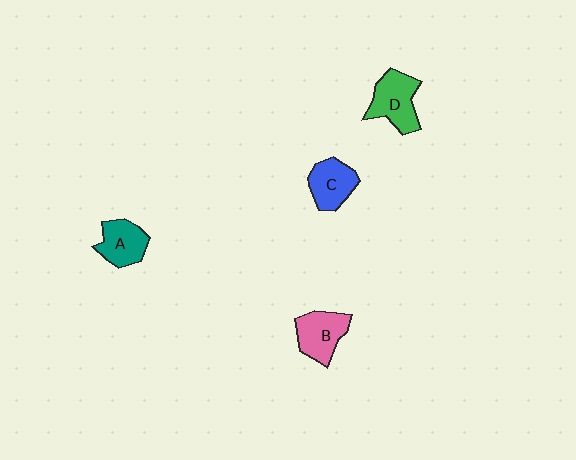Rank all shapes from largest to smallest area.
From largest to smallest: D (green), B (pink), C (blue), A (teal).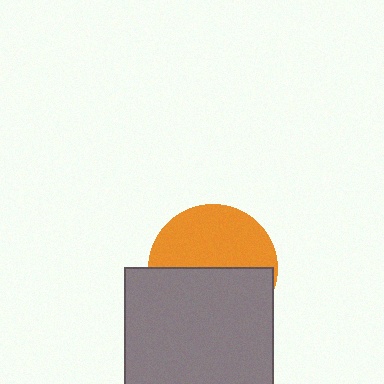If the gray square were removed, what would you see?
You would see the complete orange circle.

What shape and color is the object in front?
The object in front is a gray square.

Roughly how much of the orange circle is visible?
About half of it is visible (roughly 50%).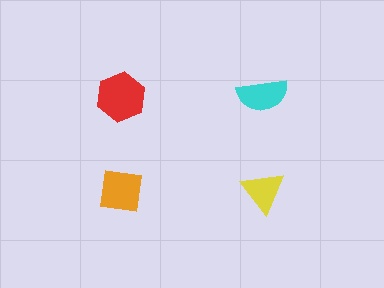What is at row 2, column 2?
A yellow triangle.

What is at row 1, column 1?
A red hexagon.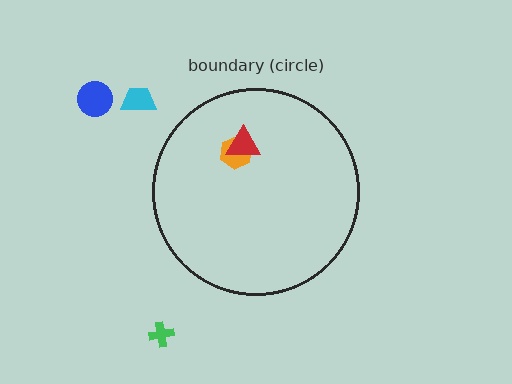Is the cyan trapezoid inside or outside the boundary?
Outside.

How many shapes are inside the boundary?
2 inside, 3 outside.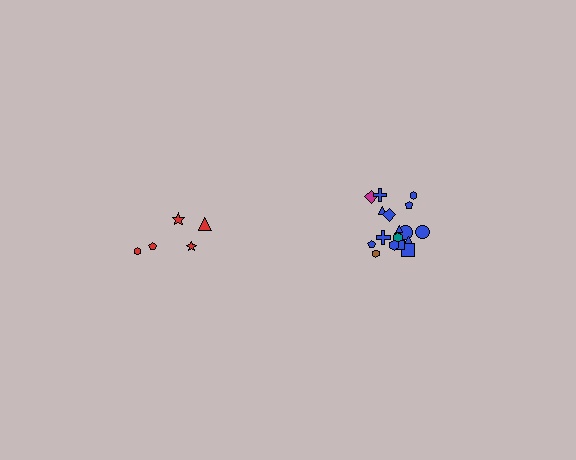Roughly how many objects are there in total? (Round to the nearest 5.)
Roughly 25 objects in total.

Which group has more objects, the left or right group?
The right group.